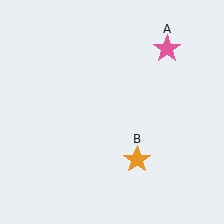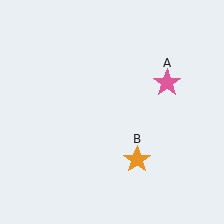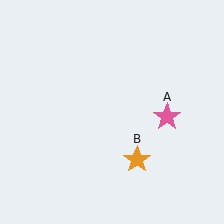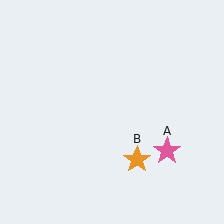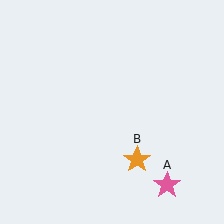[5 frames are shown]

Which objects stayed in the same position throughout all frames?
Orange star (object B) remained stationary.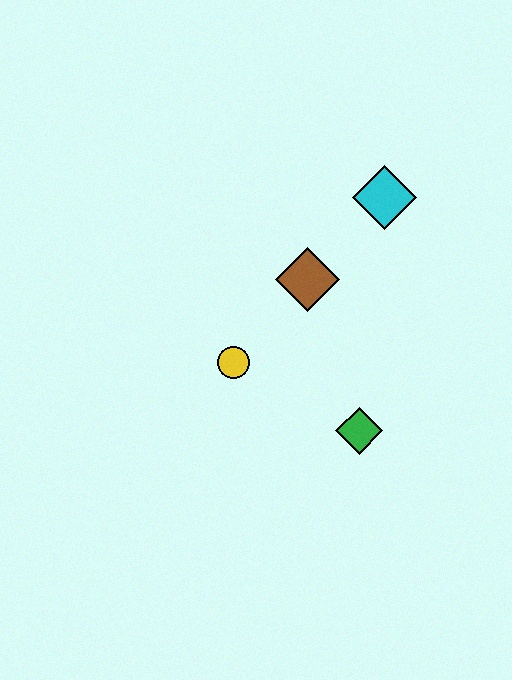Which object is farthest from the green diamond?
The cyan diamond is farthest from the green diamond.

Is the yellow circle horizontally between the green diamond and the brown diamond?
No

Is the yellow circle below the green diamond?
No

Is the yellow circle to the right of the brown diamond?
No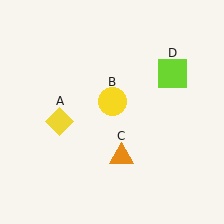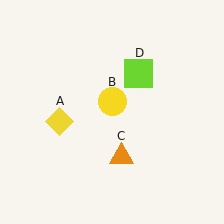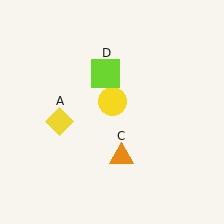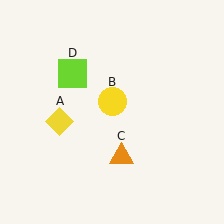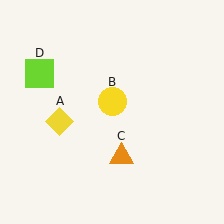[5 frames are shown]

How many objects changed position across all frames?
1 object changed position: lime square (object D).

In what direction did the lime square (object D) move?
The lime square (object D) moved left.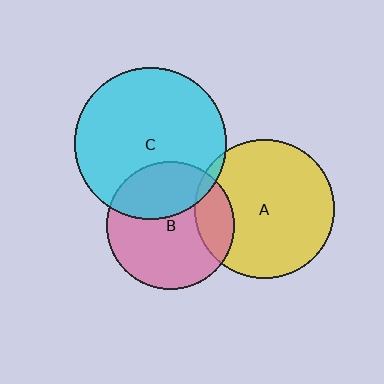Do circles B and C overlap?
Yes.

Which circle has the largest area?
Circle C (cyan).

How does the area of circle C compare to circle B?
Approximately 1.4 times.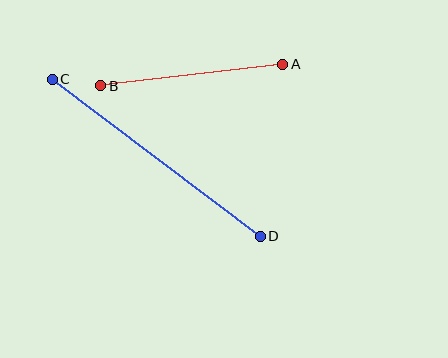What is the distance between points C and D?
The distance is approximately 260 pixels.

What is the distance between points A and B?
The distance is approximately 183 pixels.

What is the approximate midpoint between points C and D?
The midpoint is at approximately (156, 158) pixels.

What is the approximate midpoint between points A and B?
The midpoint is at approximately (192, 75) pixels.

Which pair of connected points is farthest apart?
Points C and D are farthest apart.